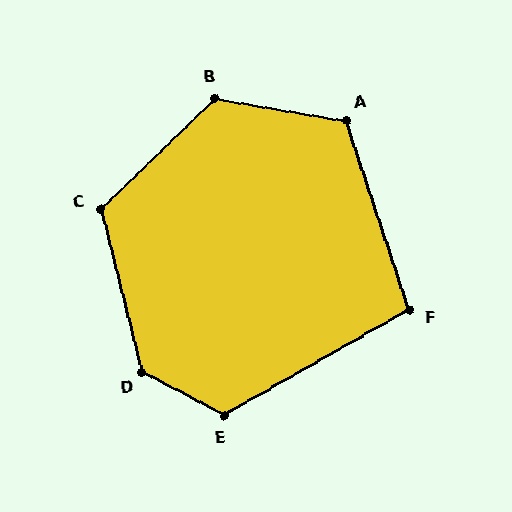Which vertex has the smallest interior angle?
F, at approximately 101 degrees.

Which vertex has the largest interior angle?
D, at approximately 132 degrees.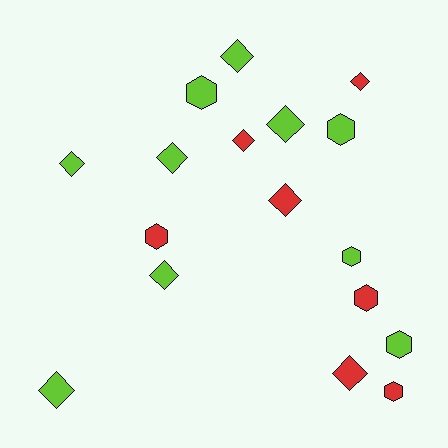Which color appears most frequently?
Lime, with 10 objects.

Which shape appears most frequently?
Diamond, with 10 objects.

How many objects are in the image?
There are 17 objects.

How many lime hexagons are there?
There are 4 lime hexagons.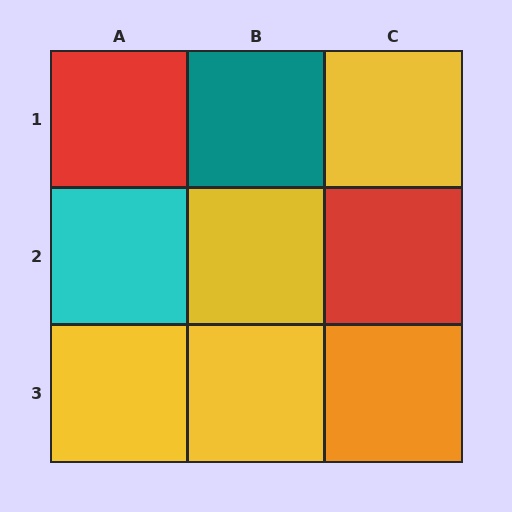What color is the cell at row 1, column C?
Yellow.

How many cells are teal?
1 cell is teal.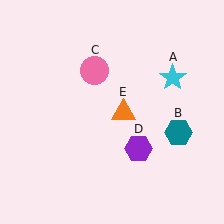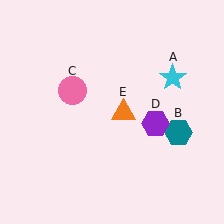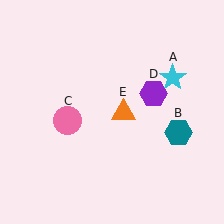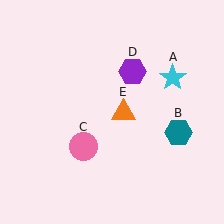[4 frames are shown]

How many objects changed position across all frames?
2 objects changed position: pink circle (object C), purple hexagon (object D).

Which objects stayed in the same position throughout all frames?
Cyan star (object A) and teal hexagon (object B) and orange triangle (object E) remained stationary.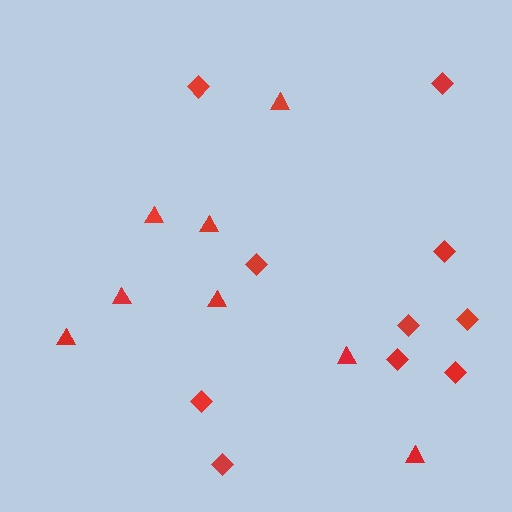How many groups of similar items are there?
There are 2 groups: one group of diamonds (10) and one group of triangles (8).